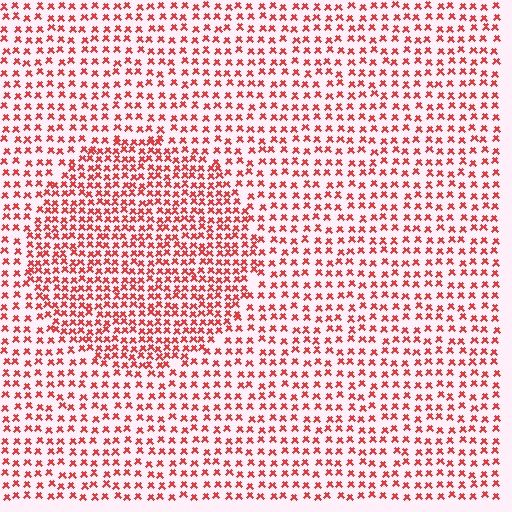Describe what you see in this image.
The image contains small red elements arranged at two different densities. A circle-shaped region is visible where the elements are more densely packed than the surrounding area.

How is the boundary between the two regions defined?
The boundary is defined by a change in element density (approximately 1.7x ratio). All elements are the same color, size, and shape.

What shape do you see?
I see a circle.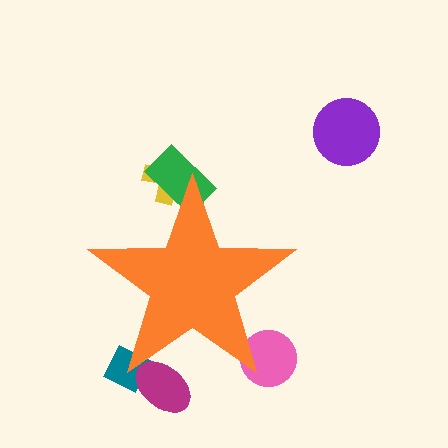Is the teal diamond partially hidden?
Yes, the teal diamond is partially hidden behind the orange star.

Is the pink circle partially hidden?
Yes, the pink circle is partially hidden behind the orange star.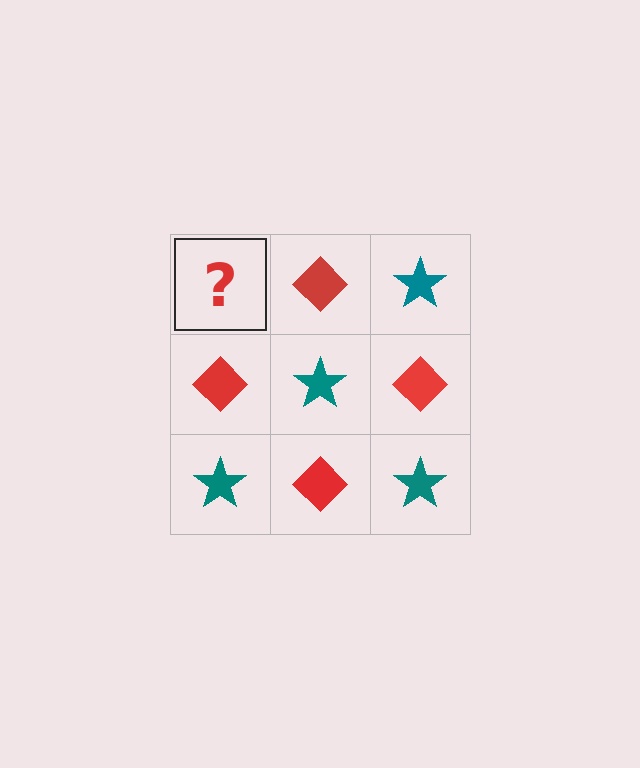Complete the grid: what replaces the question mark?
The question mark should be replaced with a teal star.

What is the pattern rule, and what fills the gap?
The rule is that it alternates teal star and red diamond in a checkerboard pattern. The gap should be filled with a teal star.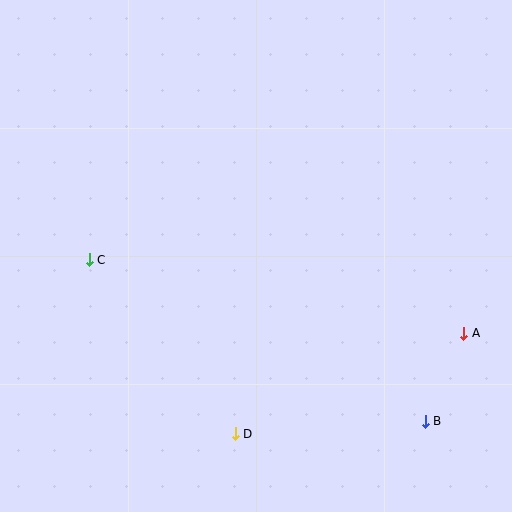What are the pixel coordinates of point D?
Point D is at (235, 434).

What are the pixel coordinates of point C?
Point C is at (89, 260).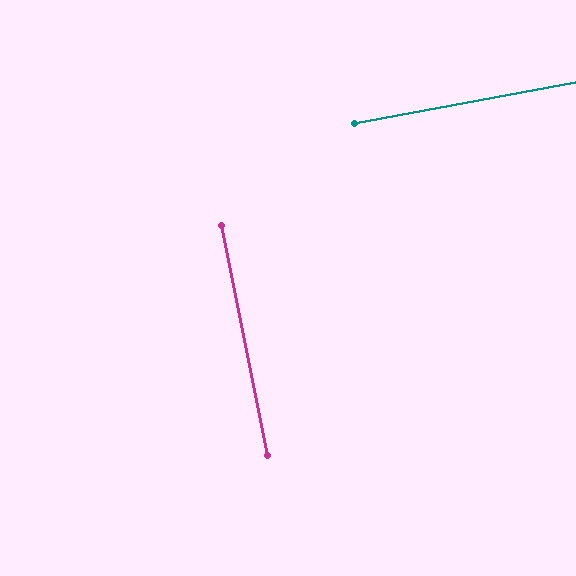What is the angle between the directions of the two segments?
Approximately 89 degrees.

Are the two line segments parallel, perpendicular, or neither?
Perpendicular — they meet at approximately 89°.